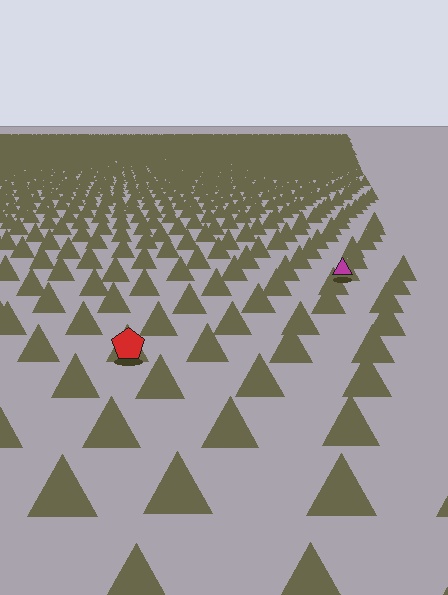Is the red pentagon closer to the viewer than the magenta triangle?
Yes. The red pentagon is closer — you can tell from the texture gradient: the ground texture is coarser near it.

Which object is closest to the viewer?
The red pentagon is closest. The texture marks near it are larger and more spread out.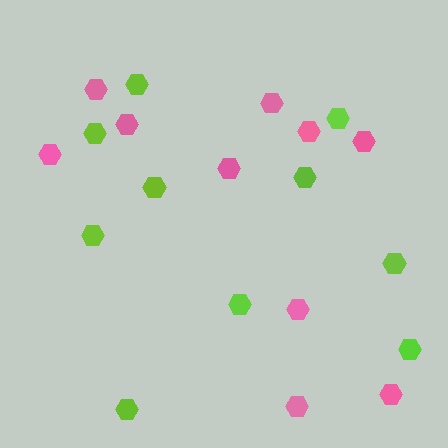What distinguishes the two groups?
There are 2 groups: one group of pink hexagons (10) and one group of lime hexagons (10).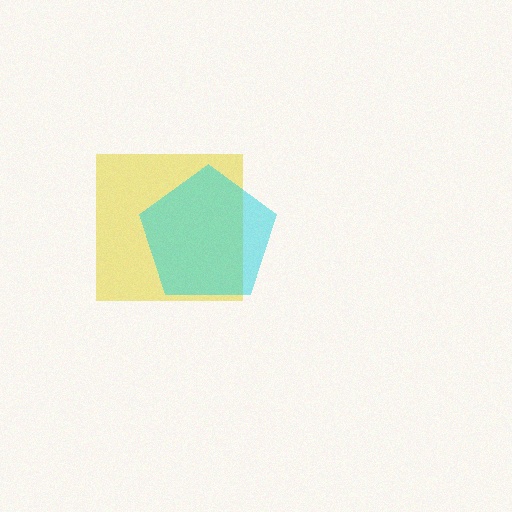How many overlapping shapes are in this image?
There are 2 overlapping shapes in the image.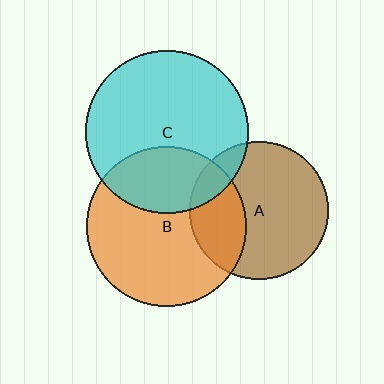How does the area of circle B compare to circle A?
Approximately 1.3 times.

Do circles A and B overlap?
Yes.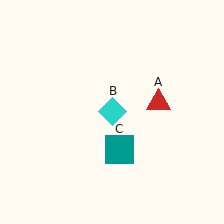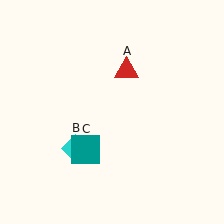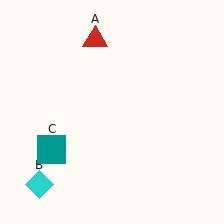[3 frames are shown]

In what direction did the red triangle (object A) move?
The red triangle (object A) moved up and to the left.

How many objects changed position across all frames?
3 objects changed position: red triangle (object A), cyan diamond (object B), teal square (object C).